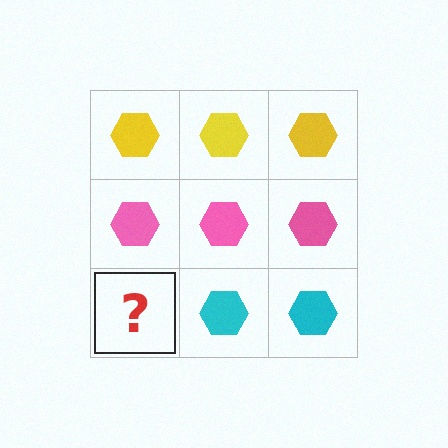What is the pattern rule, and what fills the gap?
The rule is that each row has a consistent color. The gap should be filled with a cyan hexagon.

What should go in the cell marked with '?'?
The missing cell should contain a cyan hexagon.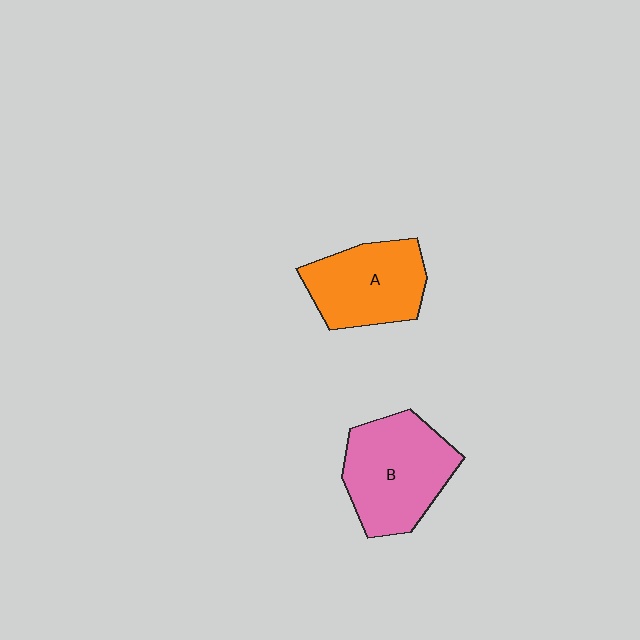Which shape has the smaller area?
Shape A (orange).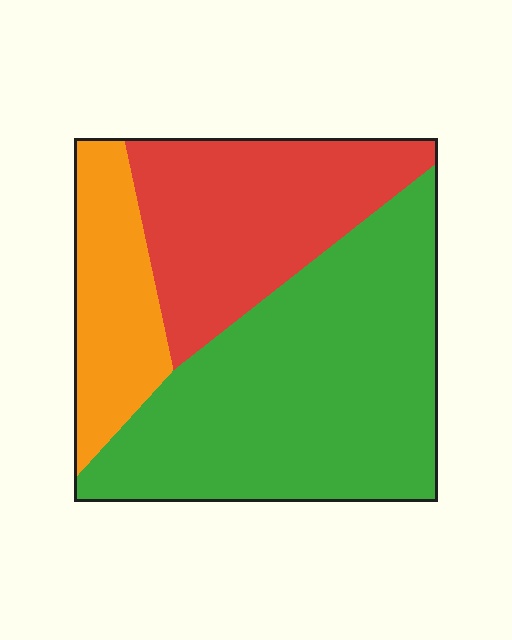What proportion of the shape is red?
Red takes up about one third (1/3) of the shape.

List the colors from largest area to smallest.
From largest to smallest: green, red, orange.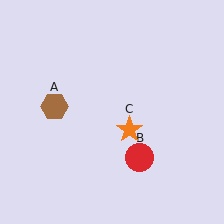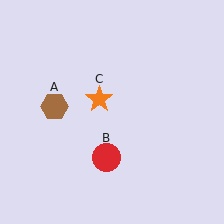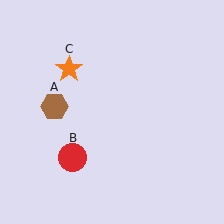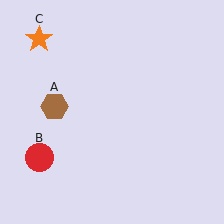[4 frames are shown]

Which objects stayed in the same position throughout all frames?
Brown hexagon (object A) remained stationary.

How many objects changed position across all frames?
2 objects changed position: red circle (object B), orange star (object C).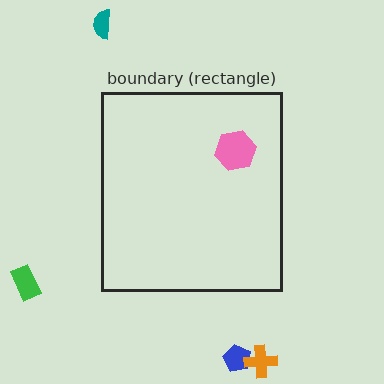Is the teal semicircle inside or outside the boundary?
Outside.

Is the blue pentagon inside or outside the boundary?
Outside.